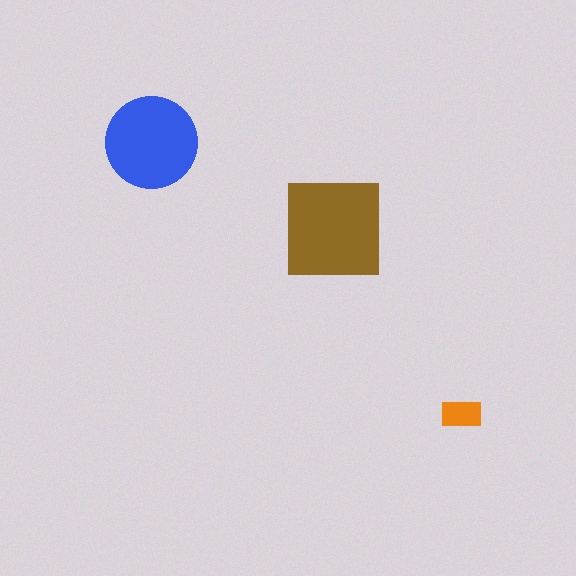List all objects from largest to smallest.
The brown square, the blue circle, the orange rectangle.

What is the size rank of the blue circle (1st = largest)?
2nd.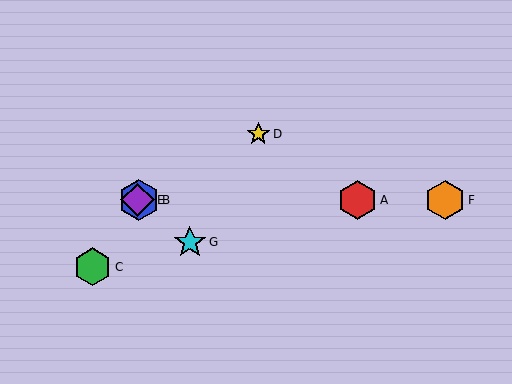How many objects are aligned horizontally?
4 objects (A, B, E, F) are aligned horizontally.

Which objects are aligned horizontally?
Objects A, B, E, F are aligned horizontally.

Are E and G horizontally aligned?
No, E is at y≈200 and G is at y≈242.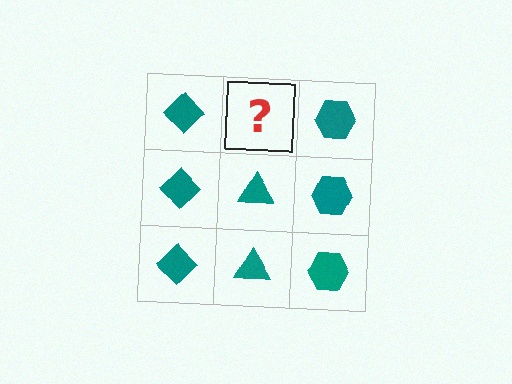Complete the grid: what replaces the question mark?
The question mark should be replaced with a teal triangle.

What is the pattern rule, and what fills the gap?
The rule is that each column has a consistent shape. The gap should be filled with a teal triangle.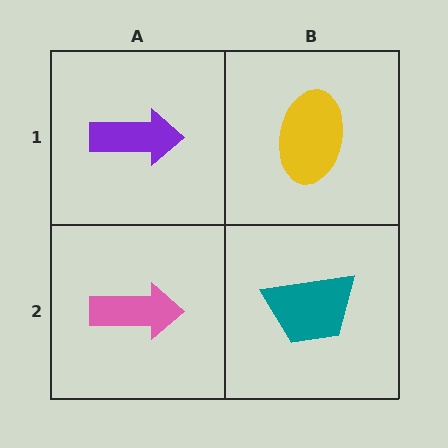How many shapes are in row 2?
2 shapes.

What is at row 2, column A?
A pink arrow.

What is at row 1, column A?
A purple arrow.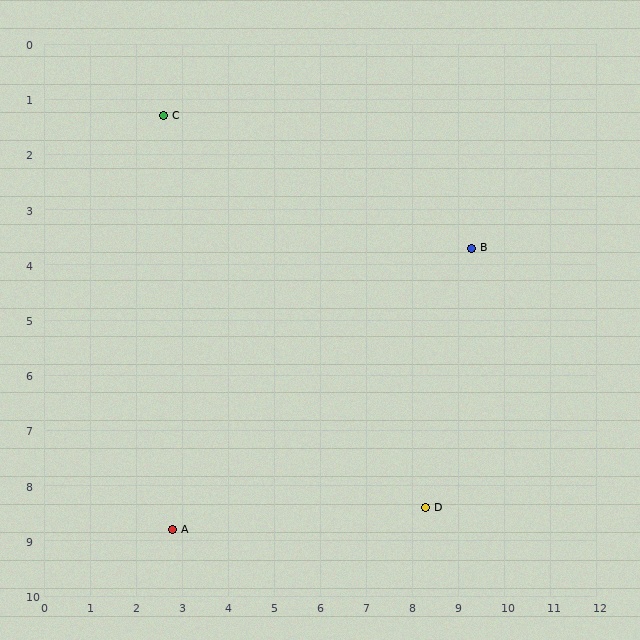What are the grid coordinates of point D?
Point D is at approximately (8.3, 8.4).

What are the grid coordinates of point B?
Point B is at approximately (9.3, 3.7).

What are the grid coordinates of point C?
Point C is at approximately (2.6, 1.3).